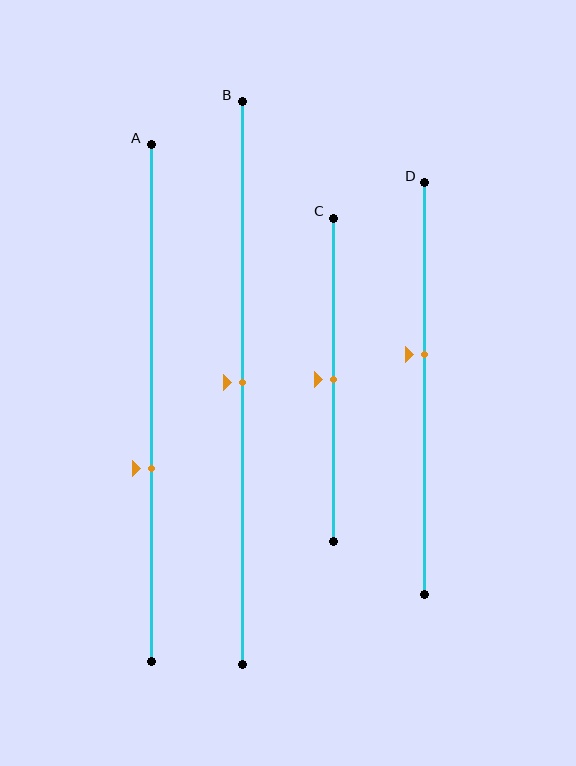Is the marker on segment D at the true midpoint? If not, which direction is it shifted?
No, the marker on segment D is shifted upward by about 8% of the segment length.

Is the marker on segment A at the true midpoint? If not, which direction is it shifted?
No, the marker on segment A is shifted downward by about 13% of the segment length.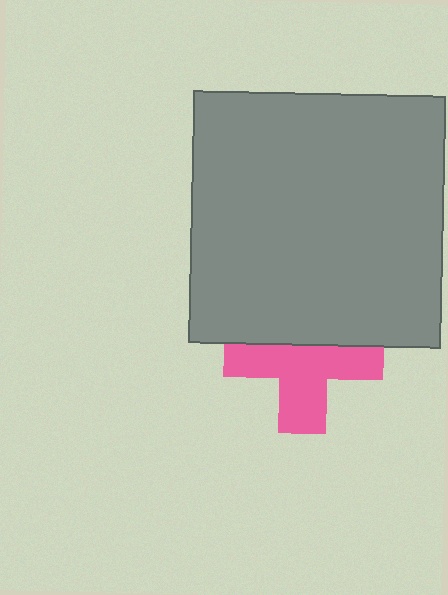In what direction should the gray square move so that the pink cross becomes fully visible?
The gray square should move up. That is the shortest direction to clear the overlap and leave the pink cross fully visible.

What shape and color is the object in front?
The object in front is a gray square.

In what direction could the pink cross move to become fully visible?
The pink cross could move down. That would shift it out from behind the gray square entirely.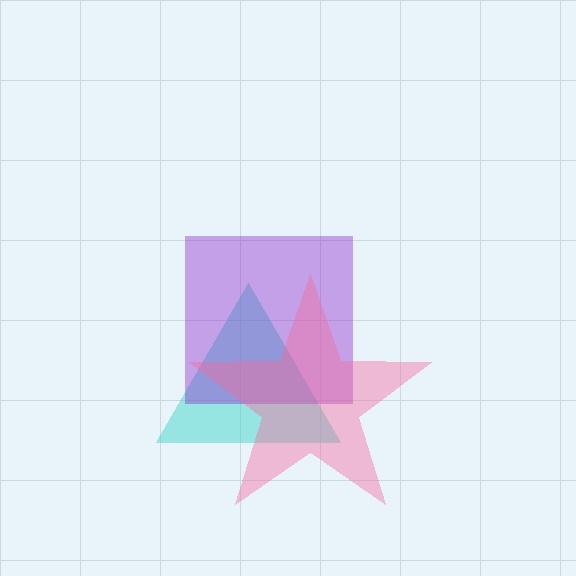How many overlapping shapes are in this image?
There are 3 overlapping shapes in the image.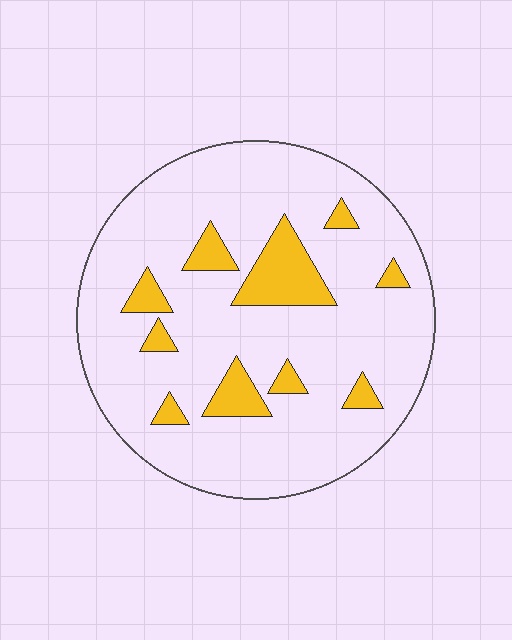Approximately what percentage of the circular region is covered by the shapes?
Approximately 15%.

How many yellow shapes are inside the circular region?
10.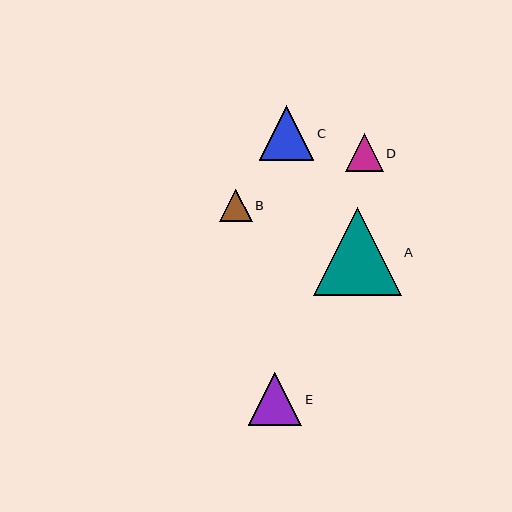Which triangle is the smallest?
Triangle B is the smallest with a size of approximately 32 pixels.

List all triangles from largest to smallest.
From largest to smallest: A, C, E, D, B.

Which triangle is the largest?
Triangle A is the largest with a size of approximately 88 pixels.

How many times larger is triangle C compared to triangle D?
Triangle C is approximately 1.4 times the size of triangle D.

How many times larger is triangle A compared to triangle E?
Triangle A is approximately 1.6 times the size of triangle E.